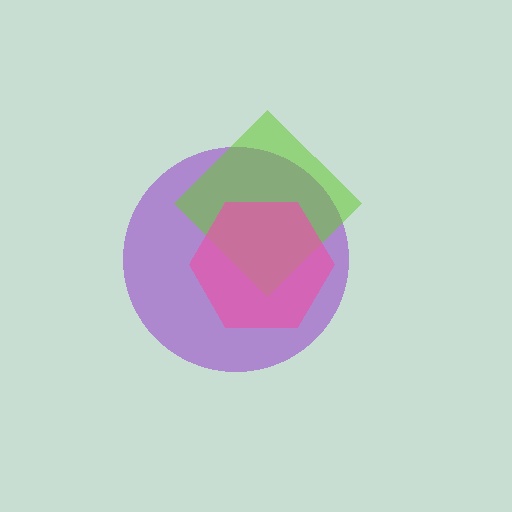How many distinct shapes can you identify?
There are 3 distinct shapes: a purple circle, a lime diamond, a pink hexagon.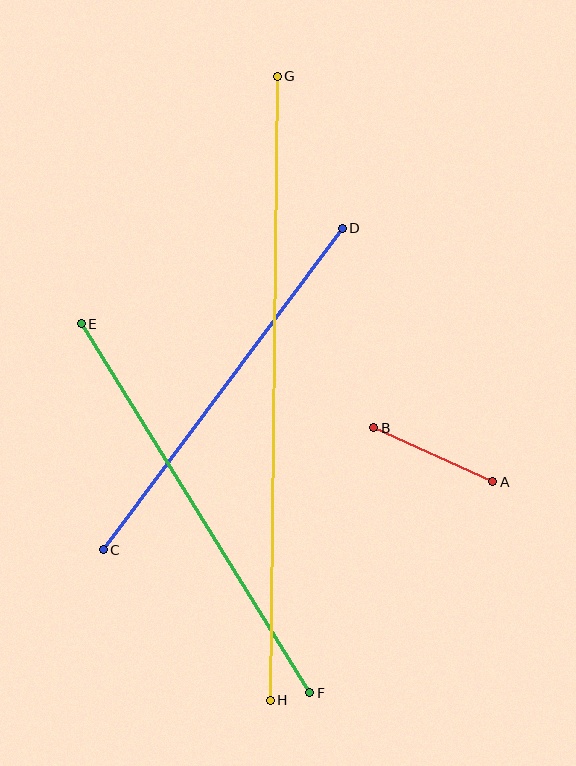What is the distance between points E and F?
The distance is approximately 434 pixels.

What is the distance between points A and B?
The distance is approximately 131 pixels.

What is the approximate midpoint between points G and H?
The midpoint is at approximately (274, 388) pixels.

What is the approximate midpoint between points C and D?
The midpoint is at approximately (223, 389) pixels.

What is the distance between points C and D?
The distance is approximately 401 pixels.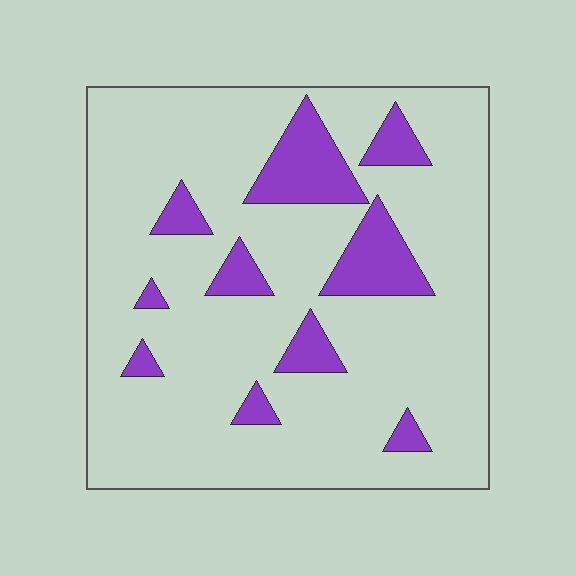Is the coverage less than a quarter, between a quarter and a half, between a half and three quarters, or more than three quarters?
Less than a quarter.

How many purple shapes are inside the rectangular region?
10.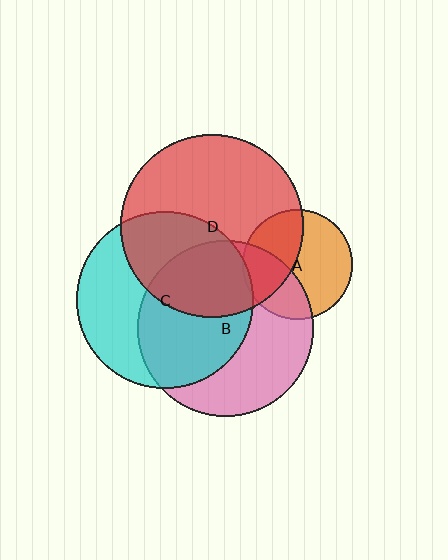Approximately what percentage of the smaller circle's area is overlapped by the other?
Approximately 55%.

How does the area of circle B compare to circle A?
Approximately 2.5 times.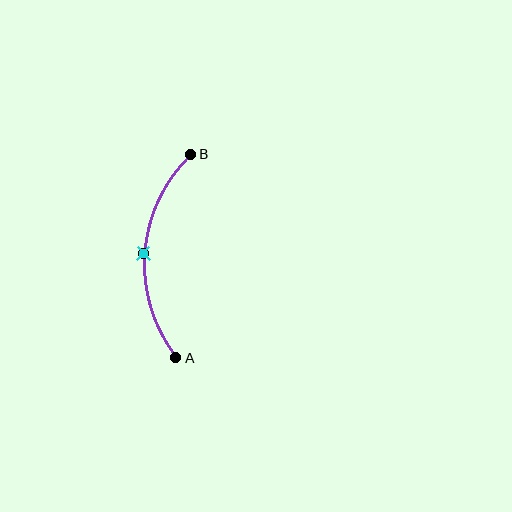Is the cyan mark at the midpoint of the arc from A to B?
Yes. The cyan mark lies on the arc at equal arc-length from both A and B — it is the arc midpoint.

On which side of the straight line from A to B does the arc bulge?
The arc bulges to the left of the straight line connecting A and B.